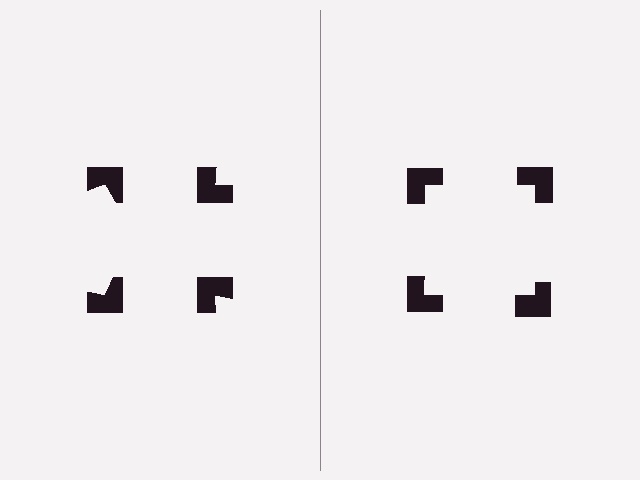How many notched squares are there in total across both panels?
8 — 4 on each side.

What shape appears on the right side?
An illusory square.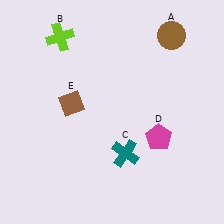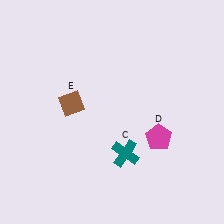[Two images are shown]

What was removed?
The brown circle (A), the lime cross (B) were removed in Image 2.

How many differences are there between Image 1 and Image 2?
There are 2 differences between the two images.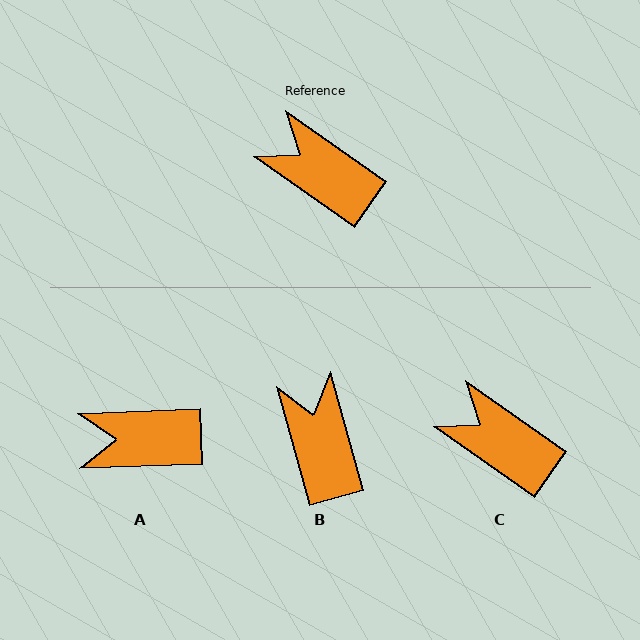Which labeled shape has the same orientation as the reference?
C.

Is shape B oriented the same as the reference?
No, it is off by about 39 degrees.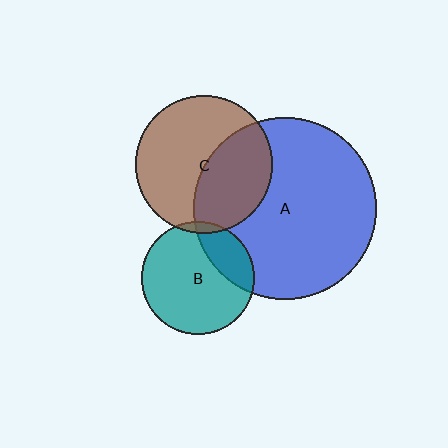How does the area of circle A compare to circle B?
Approximately 2.6 times.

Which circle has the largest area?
Circle A (blue).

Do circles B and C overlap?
Yes.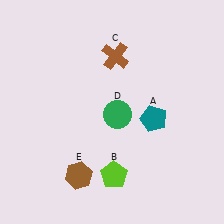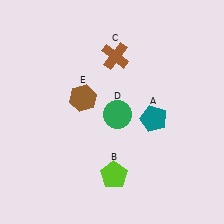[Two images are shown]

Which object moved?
The brown hexagon (E) moved up.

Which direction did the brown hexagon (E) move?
The brown hexagon (E) moved up.